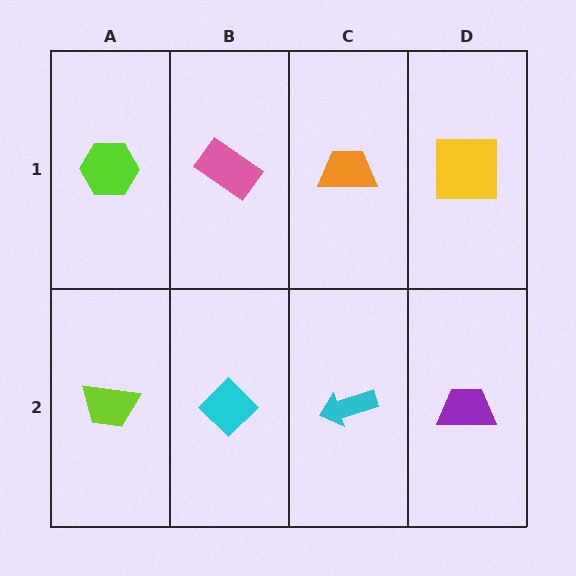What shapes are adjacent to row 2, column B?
A pink rectangle (row 1, column B), a lime trapezoid (row 2, column A), a cyan arrow (row 2, column C).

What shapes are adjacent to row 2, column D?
A yellow square (row 1, column D), a cyan arrow (row 2, column C).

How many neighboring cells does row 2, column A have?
2.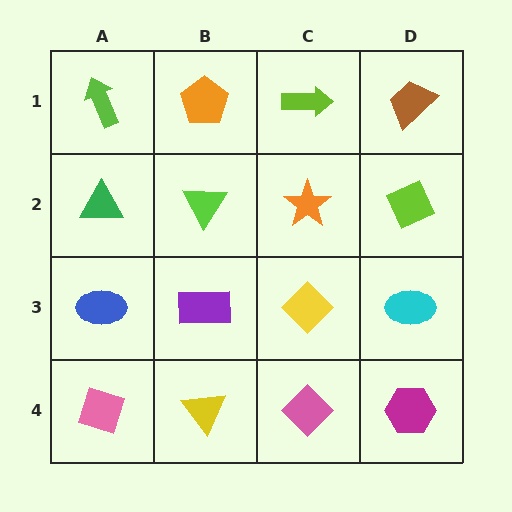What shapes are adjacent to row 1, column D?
A lime diamond (row 2, column D), a lime arrow (row 1, column C).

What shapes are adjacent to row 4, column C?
A yellow diamond (row 3, column C), a yellow triangle (row 4, column B), a magenta hexagon (row 4, column D).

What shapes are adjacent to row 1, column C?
An orange star (row 2, column C), an orange pentagon (row 1, column B), a brown trapezoid (row 1, column D).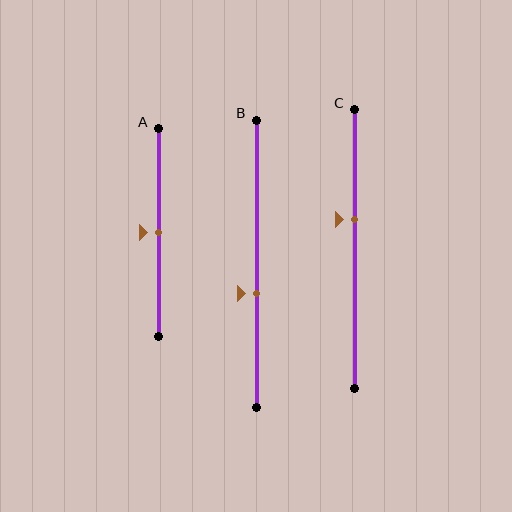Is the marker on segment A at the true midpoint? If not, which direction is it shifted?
Yes, the marker on segment A is at the true midpoint.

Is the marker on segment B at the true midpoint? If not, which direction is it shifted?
No, the marker on segment B is shifted downward by about 10% of the segment length.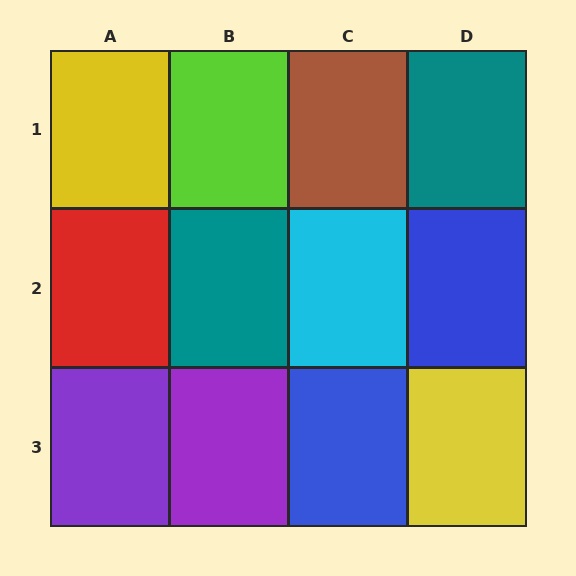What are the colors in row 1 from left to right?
Yellow, lime, brown, teal.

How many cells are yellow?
2 cells are yellow.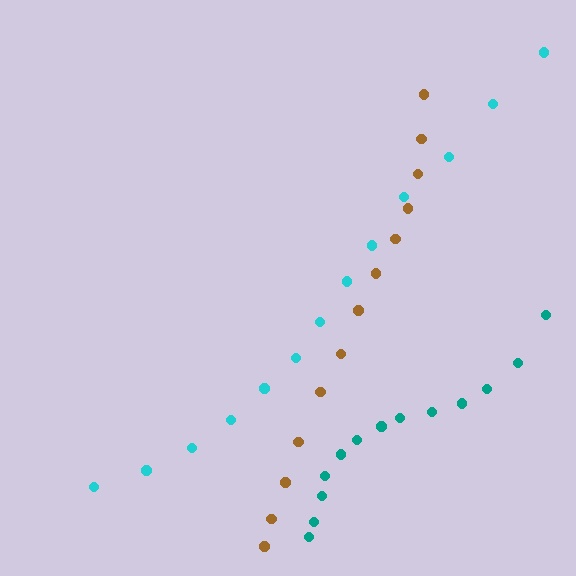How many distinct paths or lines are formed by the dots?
There are 3 distinct paths.